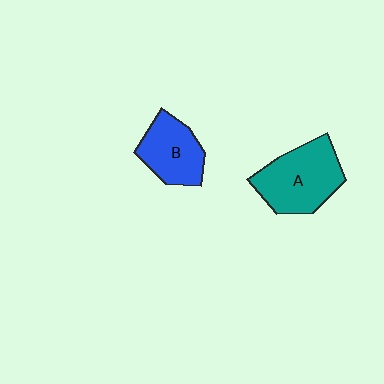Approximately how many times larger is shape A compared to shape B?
Approximately 1.3 times.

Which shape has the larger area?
Shape A (teal).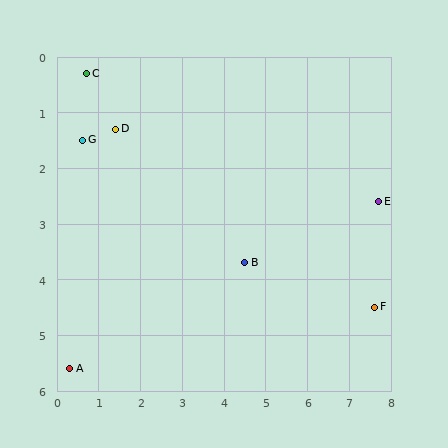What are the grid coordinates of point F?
Point F is at approximately (7.6, 4.5).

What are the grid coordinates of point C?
Point C is at approximately (0.7, 0.3).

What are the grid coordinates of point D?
Point D is at approximately (1.4, 1.3).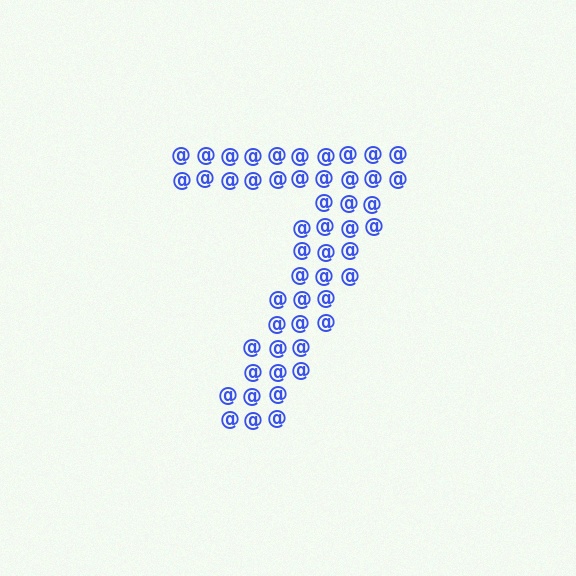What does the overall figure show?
The overall figure shows the digit 7.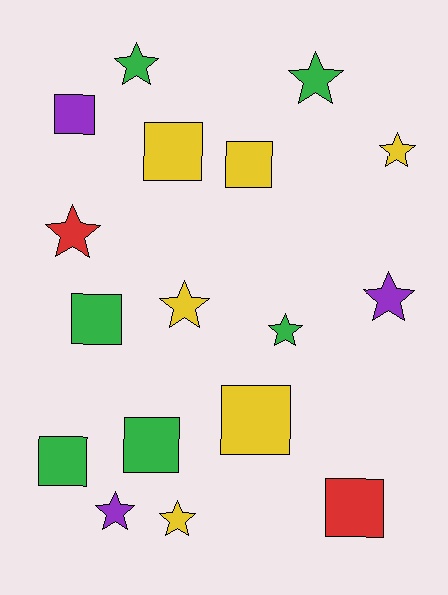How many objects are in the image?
There are 17 objects.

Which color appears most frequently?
Green, with 6 objects.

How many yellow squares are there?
There are 3 yellow squares.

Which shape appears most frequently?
Star, with 9 objects.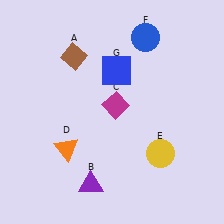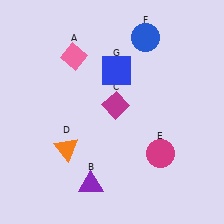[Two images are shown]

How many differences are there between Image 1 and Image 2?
There are 2 differences between the two images.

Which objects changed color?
A changed from brown to pink. E changed from yellow to magenta.